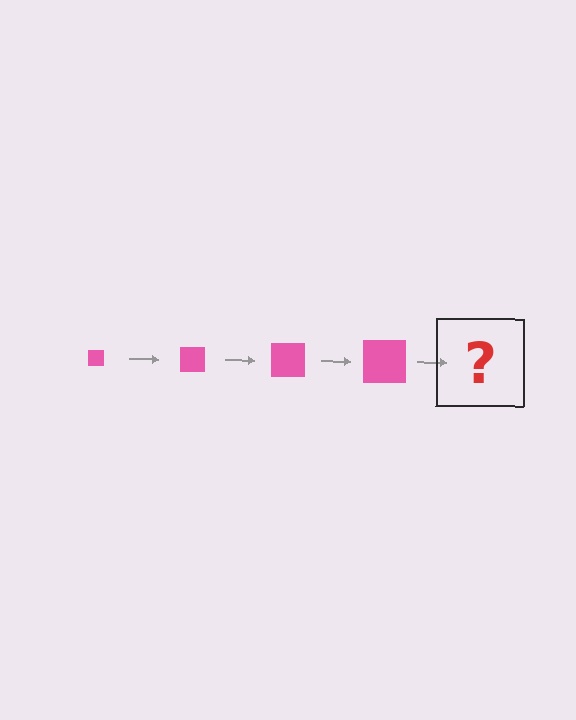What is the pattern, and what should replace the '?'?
The pattern is that the square gets progressively larger each step. The '?' should be a pink square, larger than the previous one.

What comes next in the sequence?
The next element should be a pink square, larger than the previous one.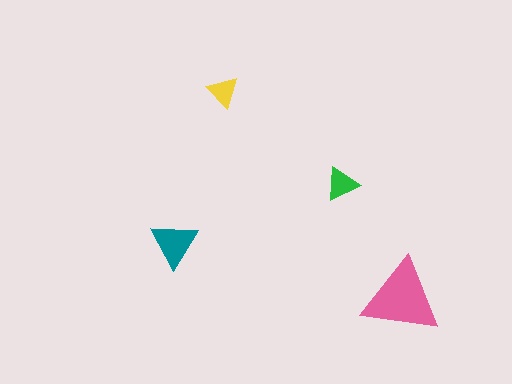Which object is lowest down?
The pink triangle is bottommost.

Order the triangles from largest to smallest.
the pink one, the teal one, the green one, the yellow one.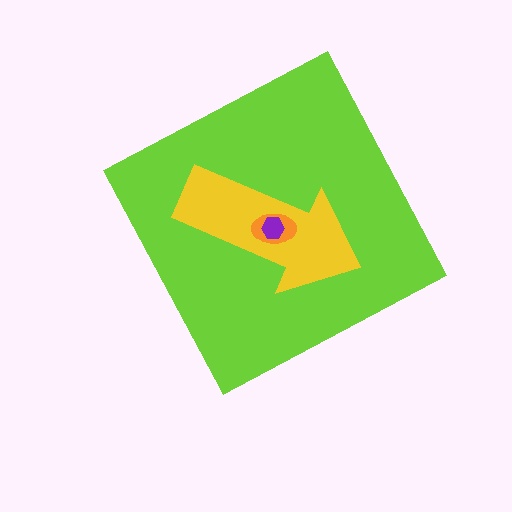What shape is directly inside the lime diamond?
The yellow arrow.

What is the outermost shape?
The lime diamond.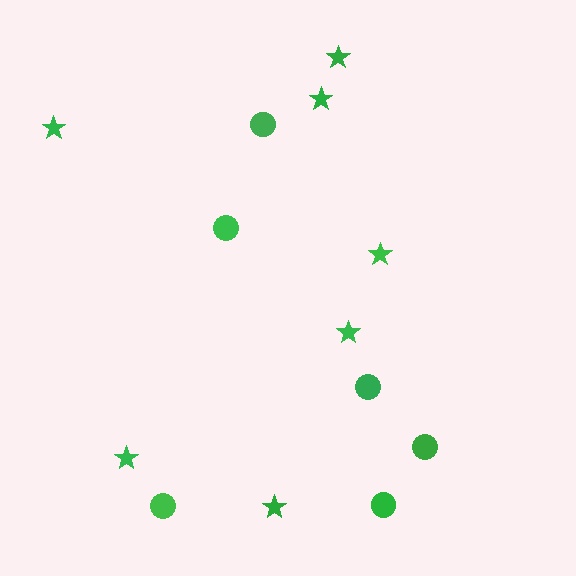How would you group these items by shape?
There are 2 groups: one group of stars (7) and one group of circles (6).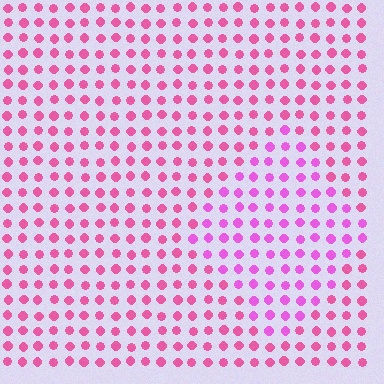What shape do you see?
I see a diamond.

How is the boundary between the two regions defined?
The boundary is defined purely by a slight shift in hue (about 26 degrees). Spacing, size, and orientation are identical on both sides.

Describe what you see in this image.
The image is filled with small pink elements in a uniform arrangement. A diamond-shaped region is visible where the elements are tinted to a slightly different hue, forming a subtle color boundary.